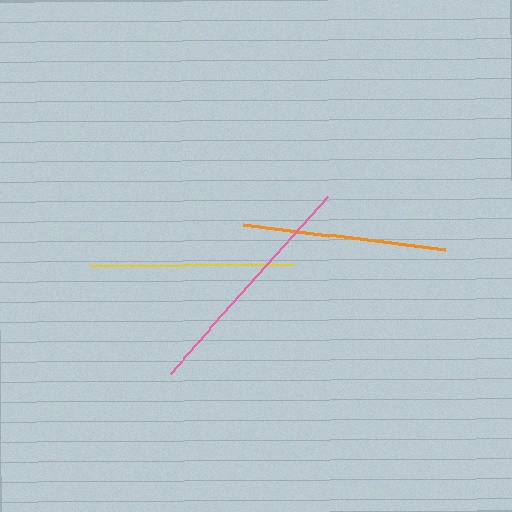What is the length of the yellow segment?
The yellow segment is approximately 204 pixels long.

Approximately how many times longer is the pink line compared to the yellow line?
The pink line is approximately 1.2 times the length of the yellow line.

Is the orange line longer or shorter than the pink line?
The pink line is longer than the orange line.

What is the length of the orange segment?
The orange segment is approximately 204 pixels long.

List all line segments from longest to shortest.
From longest to shortest: pink, orange, yellow.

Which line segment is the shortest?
The yellow line is the shortest at approximately 204 pixels.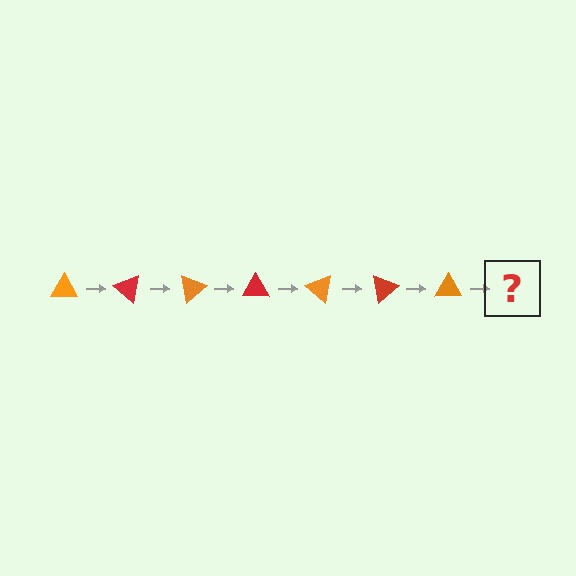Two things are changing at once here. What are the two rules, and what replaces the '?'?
The two rules are that it rotates 40 degrees each step and the color cycles through orange and red. The '?' should be a red triangle, rotated 280 degrees from the start.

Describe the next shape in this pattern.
It should be a red triangle, rotated 280 degrees from the start.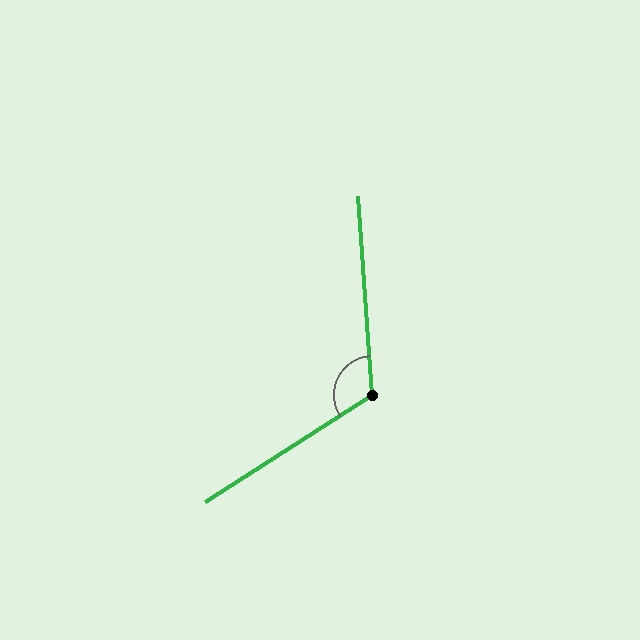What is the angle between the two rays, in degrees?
Approximately 119 degrees.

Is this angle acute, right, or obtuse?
It is obtuse.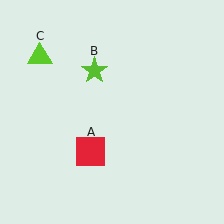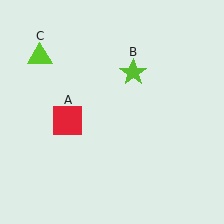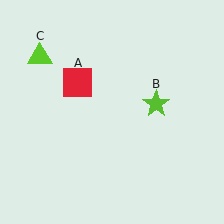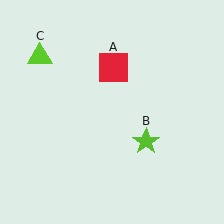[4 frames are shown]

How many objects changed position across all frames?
2 objects changed position: red square (object A), lime star (object B).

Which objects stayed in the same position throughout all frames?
Lime triangle (object C) remained stationary.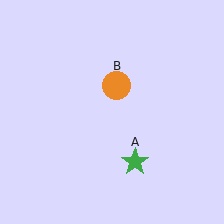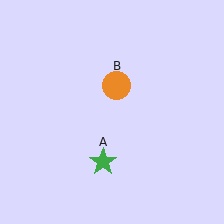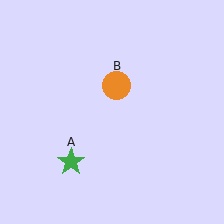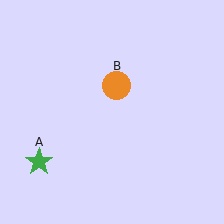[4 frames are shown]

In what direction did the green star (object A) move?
The green star (object A) moved left.